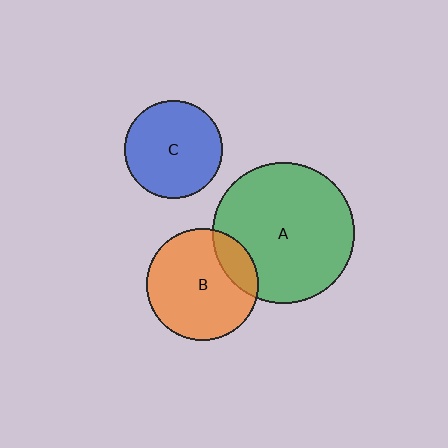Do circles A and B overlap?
Yes.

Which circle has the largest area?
Circle A (green).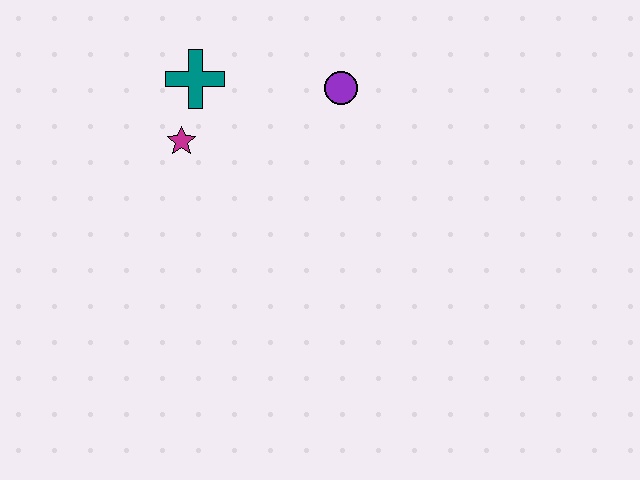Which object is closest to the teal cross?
The magenta star is closest to the teal cross.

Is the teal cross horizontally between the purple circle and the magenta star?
Yes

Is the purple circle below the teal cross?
Yes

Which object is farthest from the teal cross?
The purple circle is farthest from the teal cross.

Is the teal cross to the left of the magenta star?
No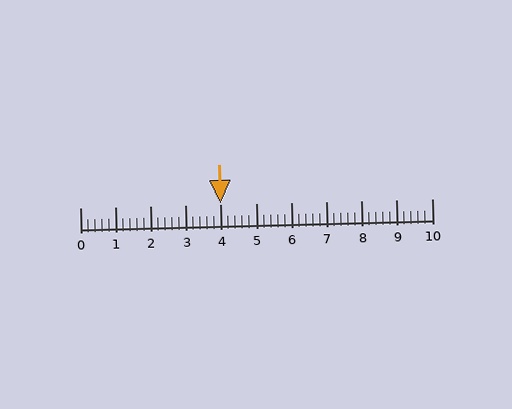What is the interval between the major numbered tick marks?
The major tick marks are spaced 1 units apart.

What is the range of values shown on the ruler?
The ruler shows values from 0 to 10.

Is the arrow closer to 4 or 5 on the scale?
The arrow is closer to 4.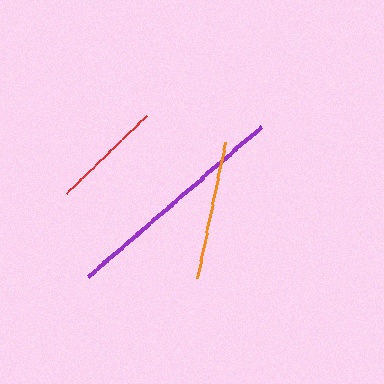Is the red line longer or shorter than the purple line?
The purple line is longer than the red line.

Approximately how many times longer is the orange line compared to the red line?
The orange line is approximately 1.2 times the length of the red line.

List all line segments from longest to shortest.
From longest to shortest: purple, orange, red.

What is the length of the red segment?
The red segment is approximately 112 pixels long.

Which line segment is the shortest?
The red line is the shortest at approximately 112 pixels.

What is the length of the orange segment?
The orange segment is approximately 139 pixels long.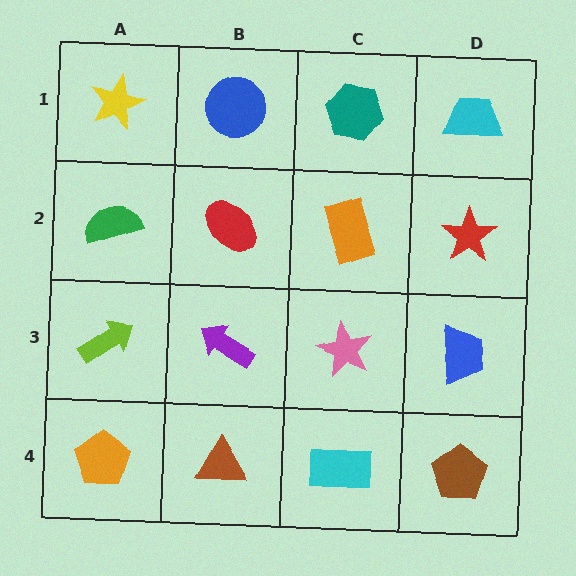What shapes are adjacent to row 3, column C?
An orange rectangle (row 2, column C), a cyan rectangle (row 4, column C), a purple arrow (row 3, column B), a blue trapezoid (row 3, column D).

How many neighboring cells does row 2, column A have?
3.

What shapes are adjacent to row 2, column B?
A blue circle (row 1, column B), a purple arrow (row 3, column B), a green semicircle (row 2, column A), an orange rectangle (row 2, column C).